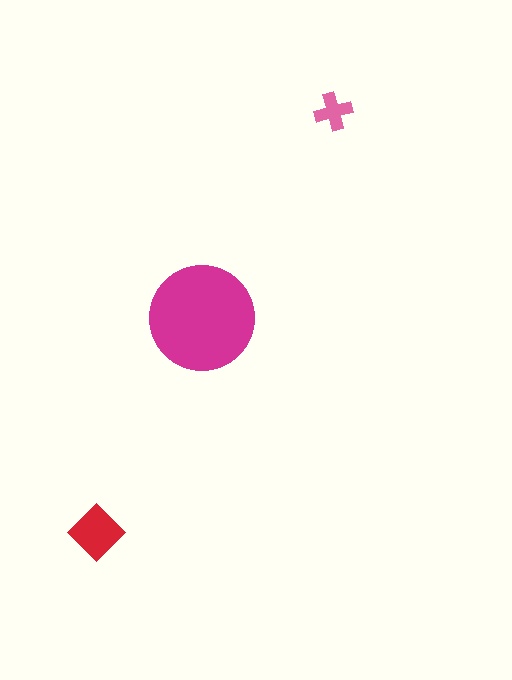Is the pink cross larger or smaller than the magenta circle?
Smaller.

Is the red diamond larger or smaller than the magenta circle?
Smaller.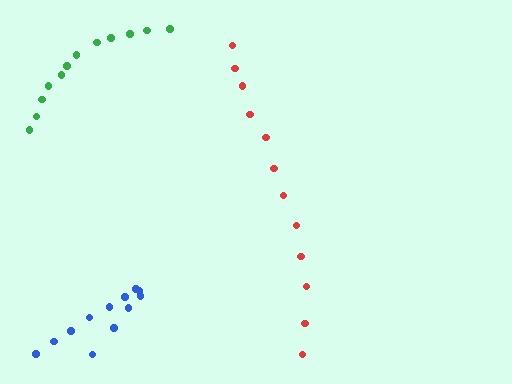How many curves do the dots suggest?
There are 3 distinct paths.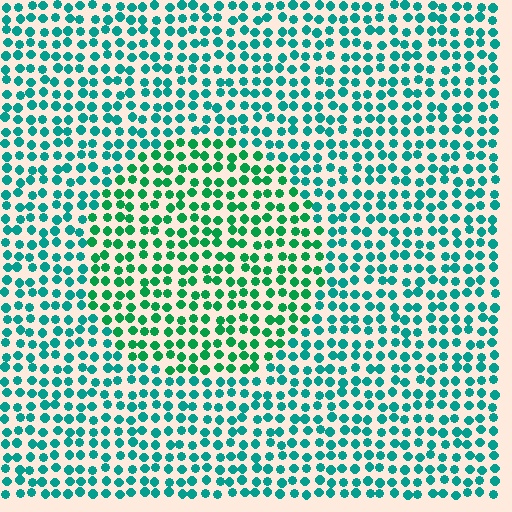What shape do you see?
I see a circle.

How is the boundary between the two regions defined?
The boundary is defined purely by a slight shift in hue (about 29 degrees). Spacing, size, and orientation are identical on both sides.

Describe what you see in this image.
The image is filled with small teal elements in a uniform arrangement. A circle-shaped region is visible where the elements are tinted to a slightly different hue, forming a subtle color boundary.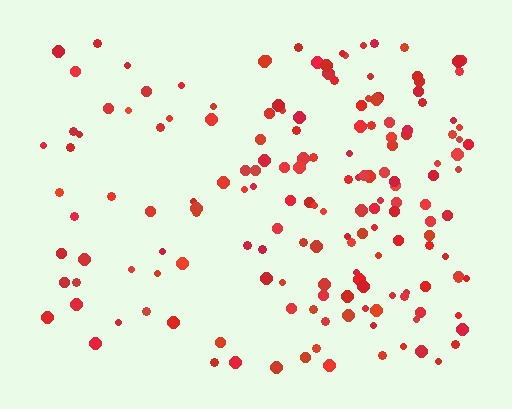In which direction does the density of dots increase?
From left to right, with the right side densest.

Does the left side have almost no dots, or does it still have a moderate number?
Still a moderate number, just noticeably fewer than the right.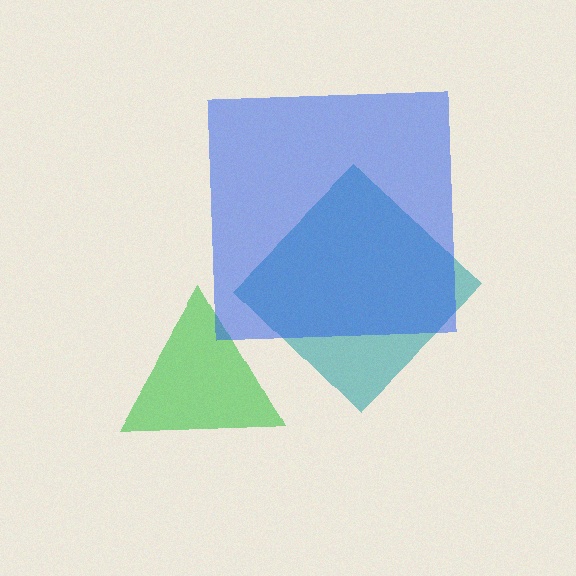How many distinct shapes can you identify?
There are 3 distinct shapes: a teal diamond, a green triangle, a blue square.